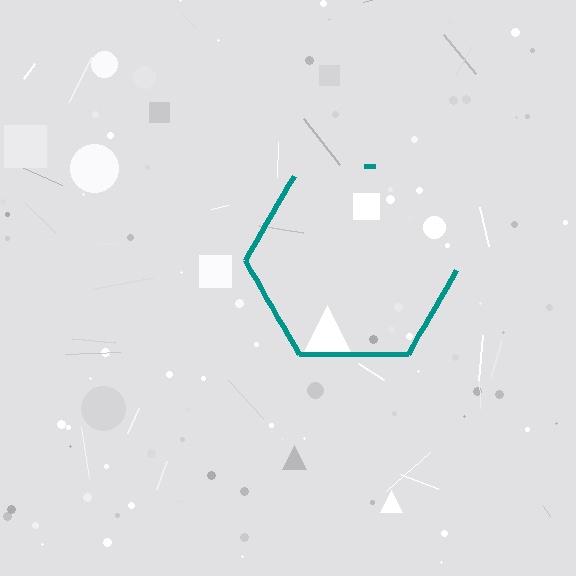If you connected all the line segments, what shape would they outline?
They would outline a hexagon.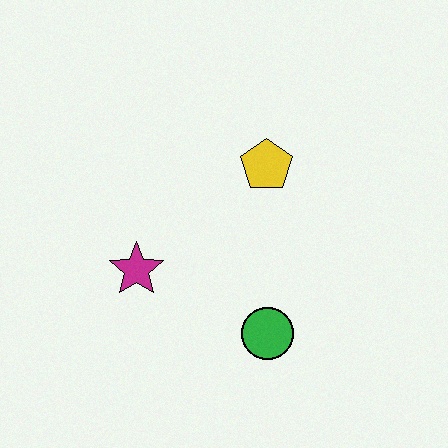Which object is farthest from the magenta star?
The yellow pentagon is farthest from the magenta star.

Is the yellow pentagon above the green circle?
Yes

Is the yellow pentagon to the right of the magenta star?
Yes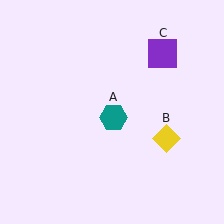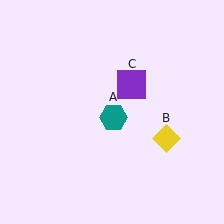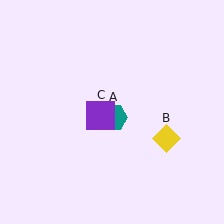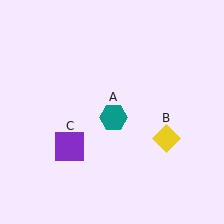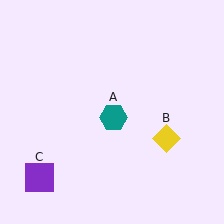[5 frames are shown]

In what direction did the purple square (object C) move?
The purple square (object C) moved down and to the left.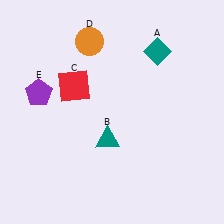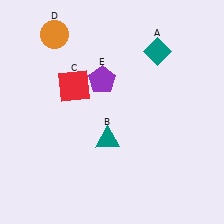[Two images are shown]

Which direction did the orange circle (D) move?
The orange circle (D) moved left.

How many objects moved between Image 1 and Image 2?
2 objects moved between the two images.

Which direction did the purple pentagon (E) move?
The purple pentagon (E) moved right.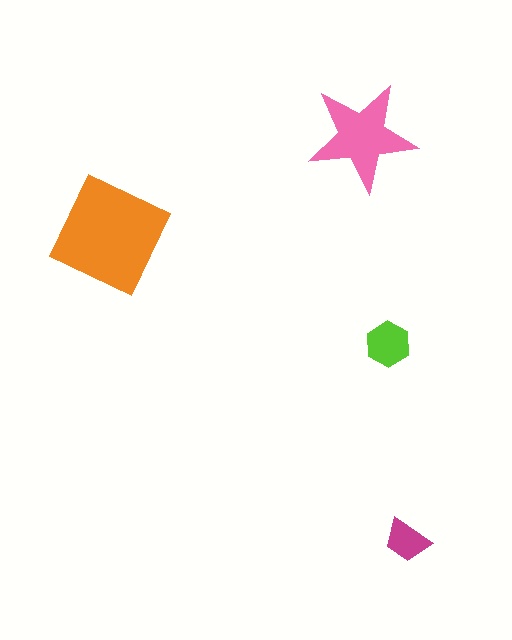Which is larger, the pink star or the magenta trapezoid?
The pink star.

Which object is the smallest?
The magenta trapezoid.